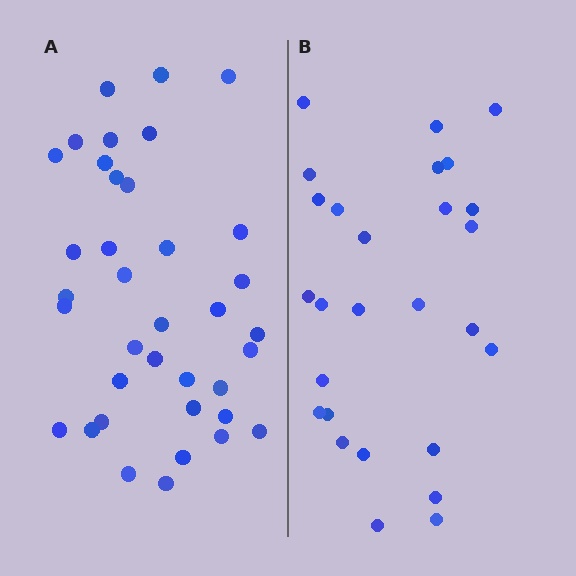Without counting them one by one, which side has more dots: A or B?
Region A (the left region) has more dots.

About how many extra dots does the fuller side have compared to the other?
Region A has roughly 10 or so more dots than region B.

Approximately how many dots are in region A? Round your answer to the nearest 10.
About 40 dots. (The exact count is 37, which rounds to 40.)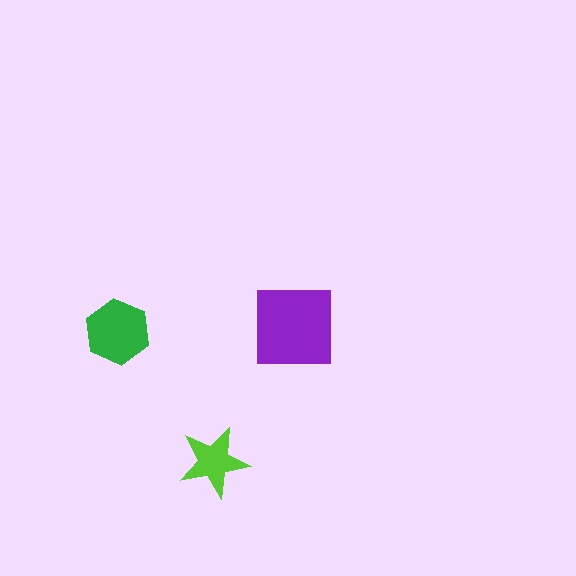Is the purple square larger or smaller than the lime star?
Larger.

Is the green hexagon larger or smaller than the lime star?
Larger.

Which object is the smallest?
The lime star.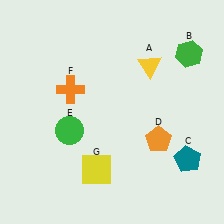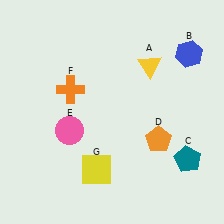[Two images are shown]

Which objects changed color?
B changed from green to blue. E changed from green to pink.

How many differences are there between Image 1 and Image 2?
There are 2 differences between the two images.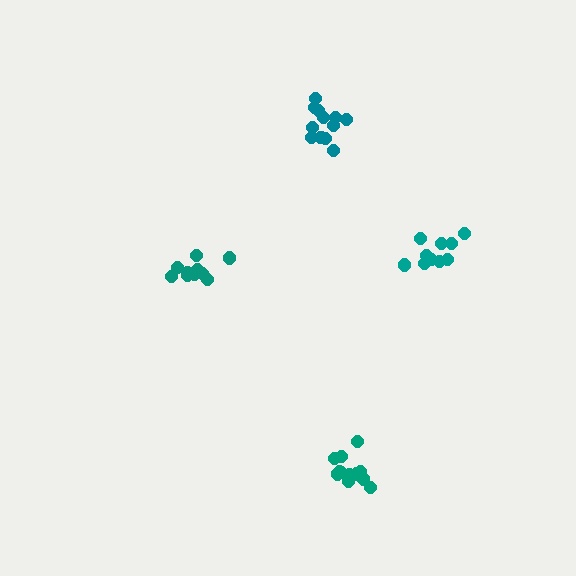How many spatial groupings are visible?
There are 4 spatial groupings.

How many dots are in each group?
Group 1: 10 dots, Group 2: 12 dots, Group 3: 10 dots, Group 4: 12 dots (44 total).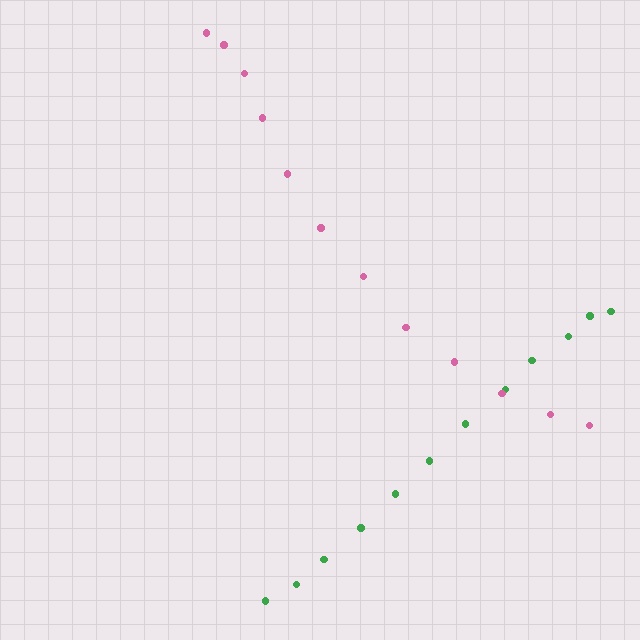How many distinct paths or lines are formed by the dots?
There are 2 distinct paths.